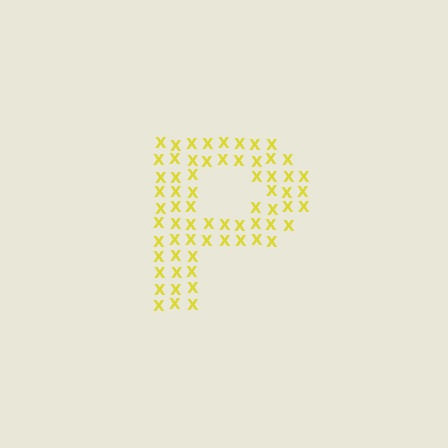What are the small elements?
The small elements are letter X's.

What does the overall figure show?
The overall figure shows the letter P.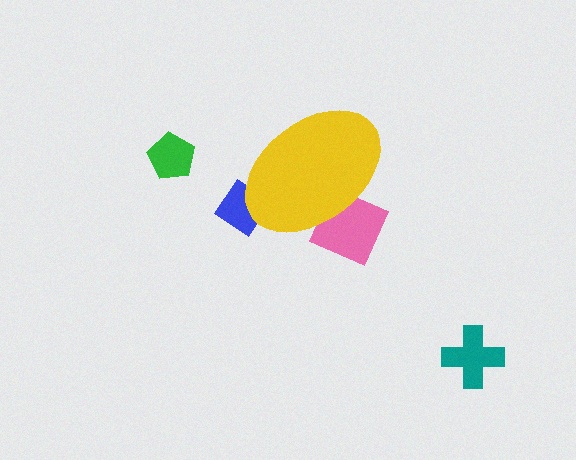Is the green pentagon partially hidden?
No, the green pentagon is fully visible.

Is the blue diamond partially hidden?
Yes, the blue diamond is partially hidden behind the yellow ellipse.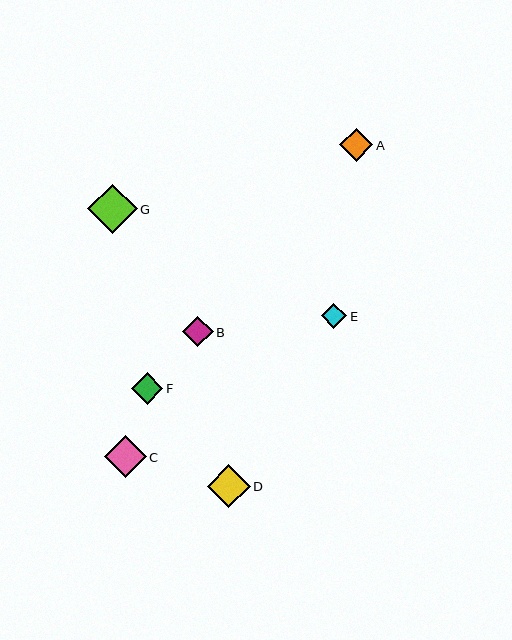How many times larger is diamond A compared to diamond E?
Diamond A is approximately 1.3 times the size of diamond E.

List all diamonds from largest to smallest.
From largest to smallest: G, D, C, A, F, B, E.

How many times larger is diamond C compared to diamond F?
Diamond C is approximately 1.3 times the size of diamond F.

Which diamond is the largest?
Diamond G is the largest with a size of approximately 49 pixels.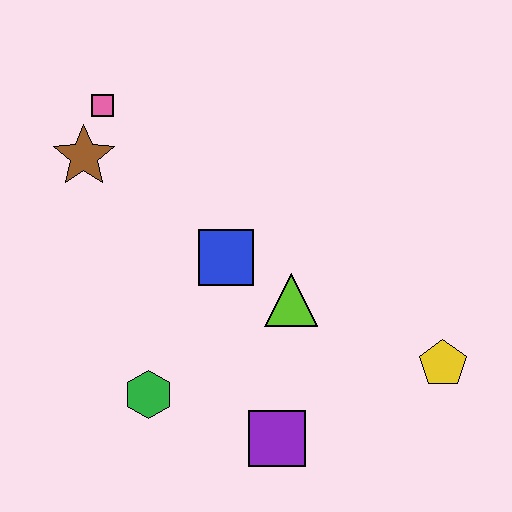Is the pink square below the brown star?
No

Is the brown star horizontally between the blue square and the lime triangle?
No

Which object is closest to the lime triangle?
The blue square is closest to the lime triangle.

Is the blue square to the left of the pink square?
No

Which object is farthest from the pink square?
The yellow pentagon is farthest from the pink square.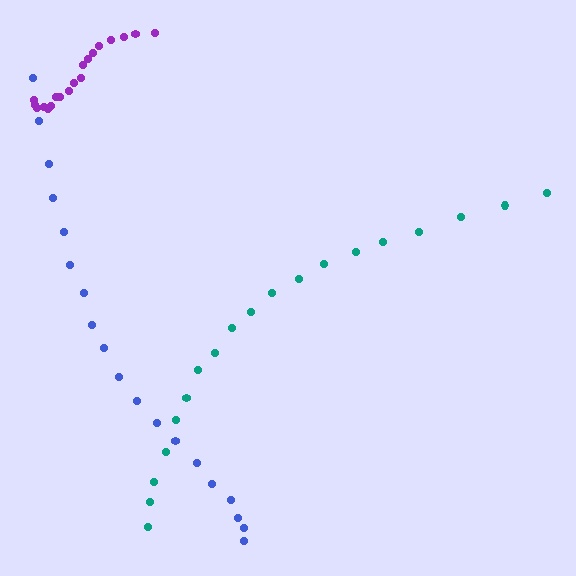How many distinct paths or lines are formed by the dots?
There are 3 distinct paths.